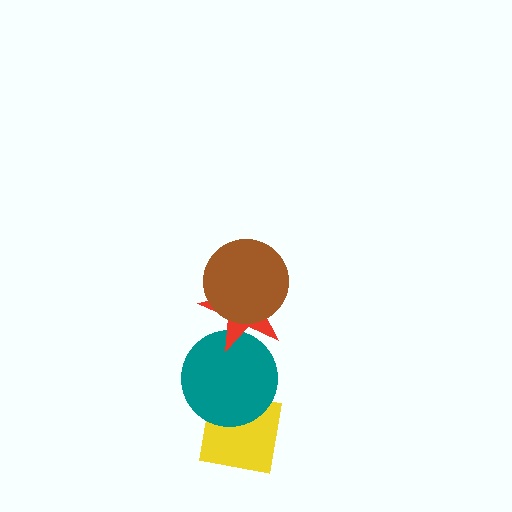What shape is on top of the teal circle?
The red star is on top of the teal circle.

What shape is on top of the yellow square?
The teal circle is on top of the yellow square.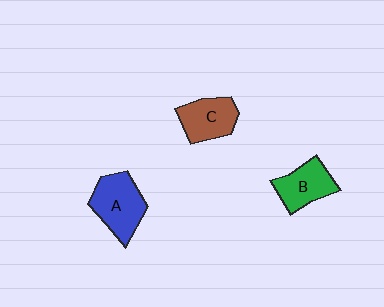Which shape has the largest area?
Shape A (blue).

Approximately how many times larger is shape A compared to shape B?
Approximately 1.2 times.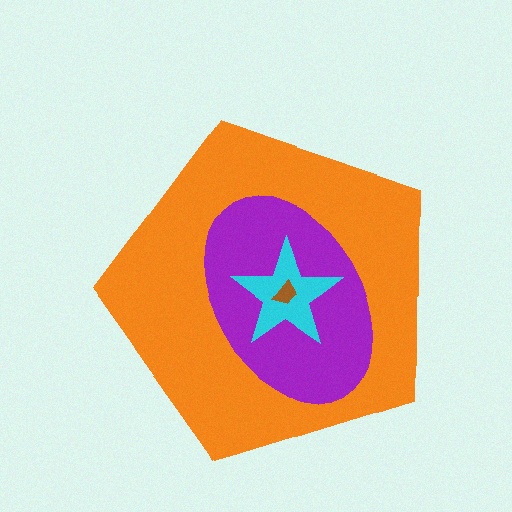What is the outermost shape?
The orange pentagon.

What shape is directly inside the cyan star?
The brown trapezoid.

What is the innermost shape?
The brown trapezoid.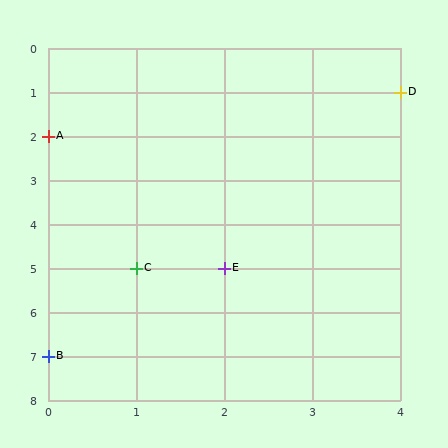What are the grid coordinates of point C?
Point C is at grid coordinates (1, 5).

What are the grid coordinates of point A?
Point A is at grid coordinates (0, 2).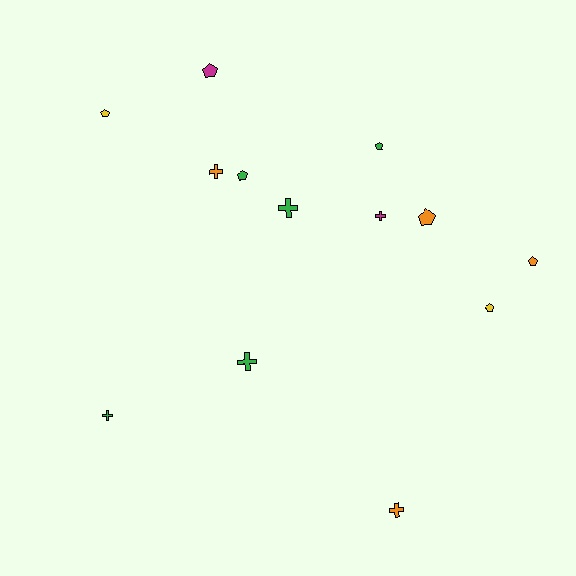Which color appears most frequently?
Green, with 5 objects.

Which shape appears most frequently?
Pentagon, with 7 objects.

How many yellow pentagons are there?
There are 2 yellow pentagons.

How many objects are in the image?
There are 13 objects.